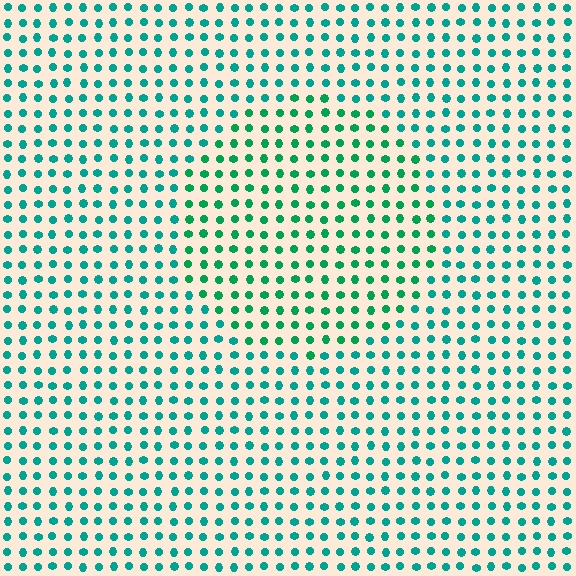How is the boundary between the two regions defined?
The boundary is defined purely by a slight shift in hue (about 25 degrees). Spacing, size, and orientation are identical on both sides.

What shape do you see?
I see a circle.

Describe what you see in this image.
The image is filled with small teal elements in a uniform arrangement. A circle-shaped region is visible where the elements are tinted to a slightly different hue, forming a subtle color boundary.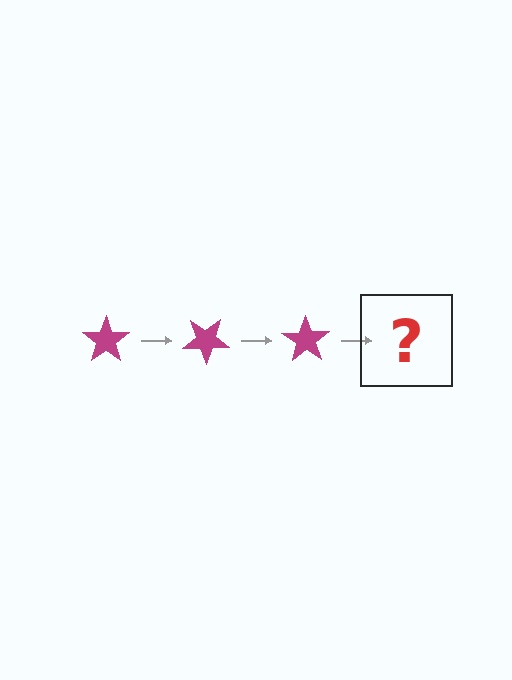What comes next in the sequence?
The next element should be a magenta star rotated 105 degrees.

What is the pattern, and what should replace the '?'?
The pattern is that the star rotates 35 degrees each step. The '?' should be a magenta star rotated 105 degrees.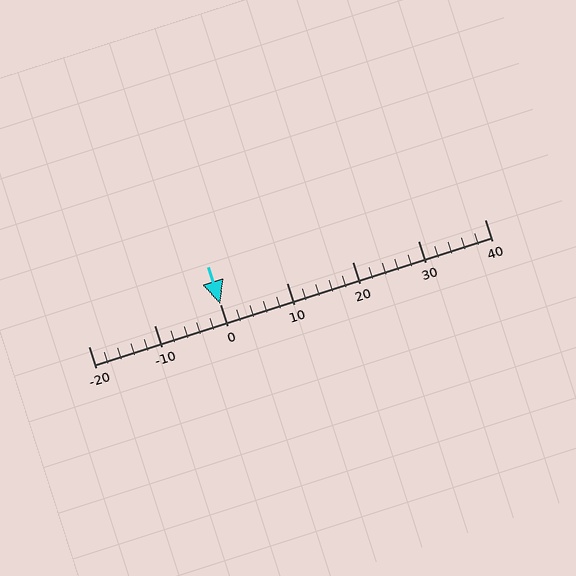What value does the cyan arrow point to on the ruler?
The cyan arrow points to approximately 0.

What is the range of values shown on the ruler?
The ruler shows values from -20 to 40.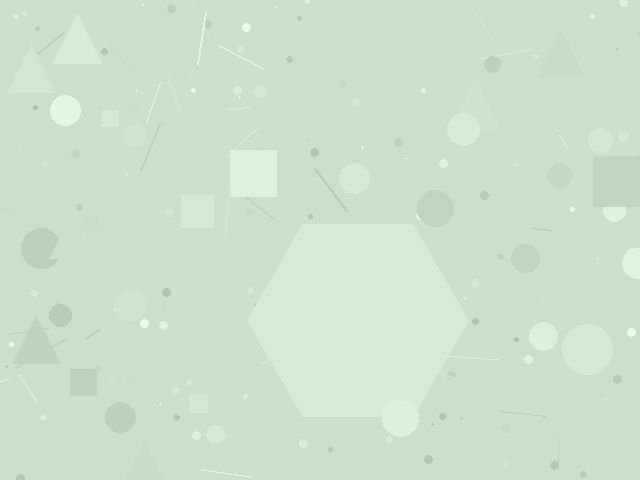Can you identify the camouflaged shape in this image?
The camouflaged shape is a hexagon.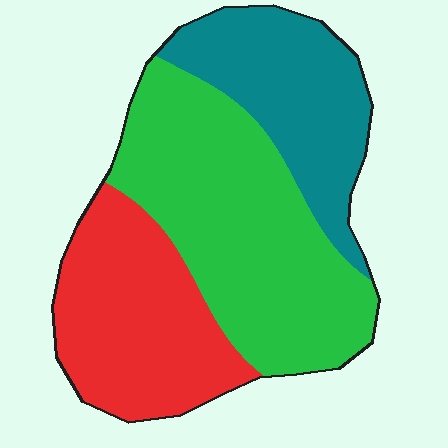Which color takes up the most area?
Green, at roughly 45%.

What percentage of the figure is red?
Red takes up about one third (1/3) of the figure.